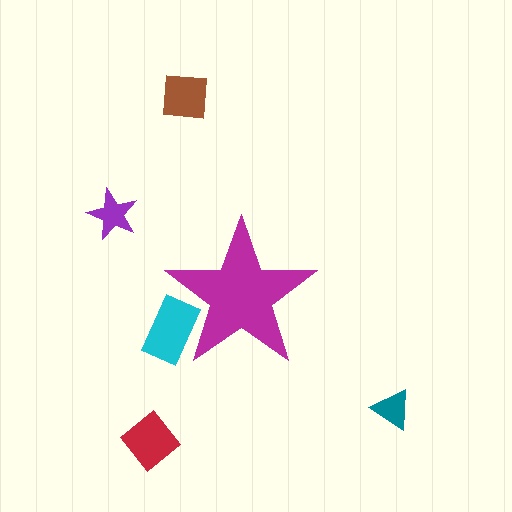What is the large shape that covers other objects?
A magenta star.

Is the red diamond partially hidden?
No, the red diamond is fully visible.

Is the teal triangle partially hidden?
No, the teal triangle is fully visible.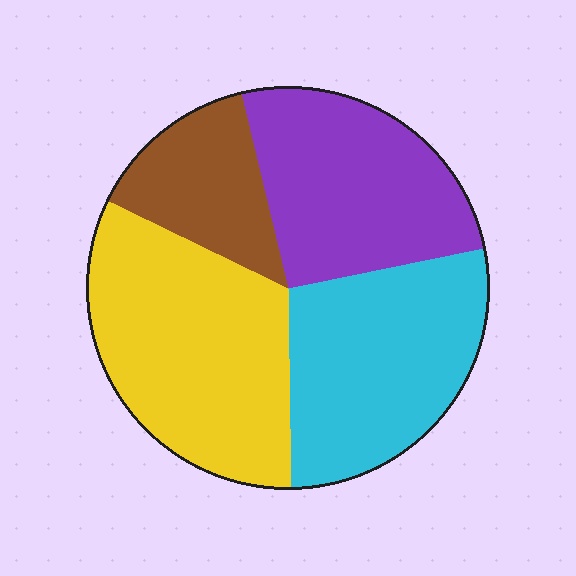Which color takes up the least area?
Brown, at roughly 15%.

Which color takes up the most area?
Yellow, at roughly 30%.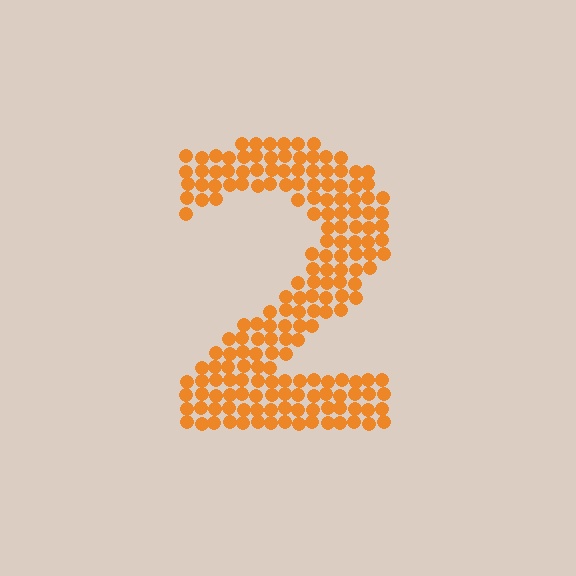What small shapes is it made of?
It is made of small circles.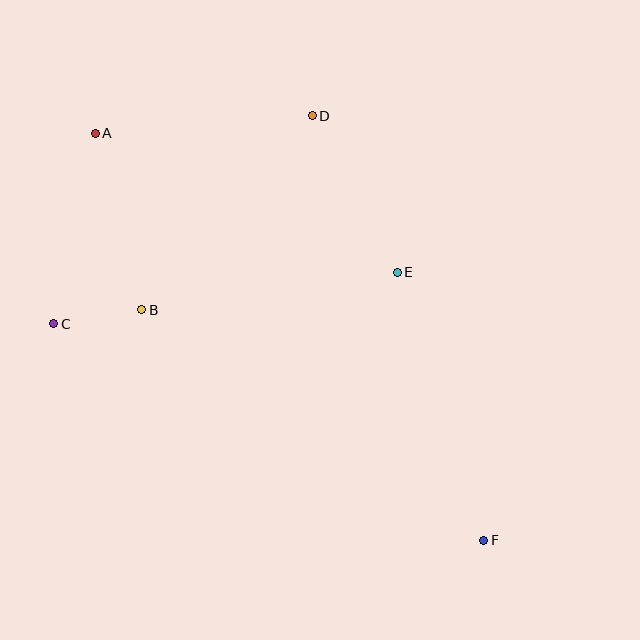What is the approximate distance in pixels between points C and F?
The distance between C and F is approximately 481 pixels.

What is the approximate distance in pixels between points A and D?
The distance between A and D is approximately 217 pixels.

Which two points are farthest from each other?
Points A and F are farthest from each other.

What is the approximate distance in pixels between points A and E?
The distance between A and E is approximately 332 pixels.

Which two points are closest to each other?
Points B and C are closest to each other.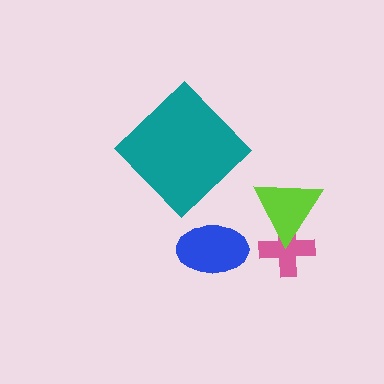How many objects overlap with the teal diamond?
0 objects overlap with the teal diamond.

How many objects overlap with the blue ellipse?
0 objects overlap with the blue ellipse.